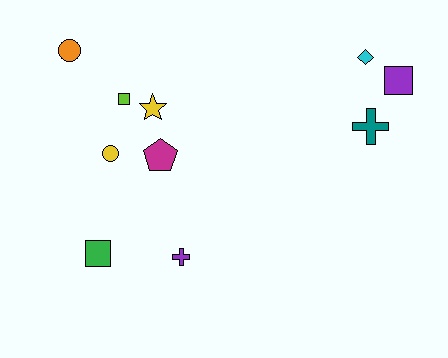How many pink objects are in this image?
There are no pink objects.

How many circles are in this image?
There are 2 circles.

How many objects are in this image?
There are 10 objects.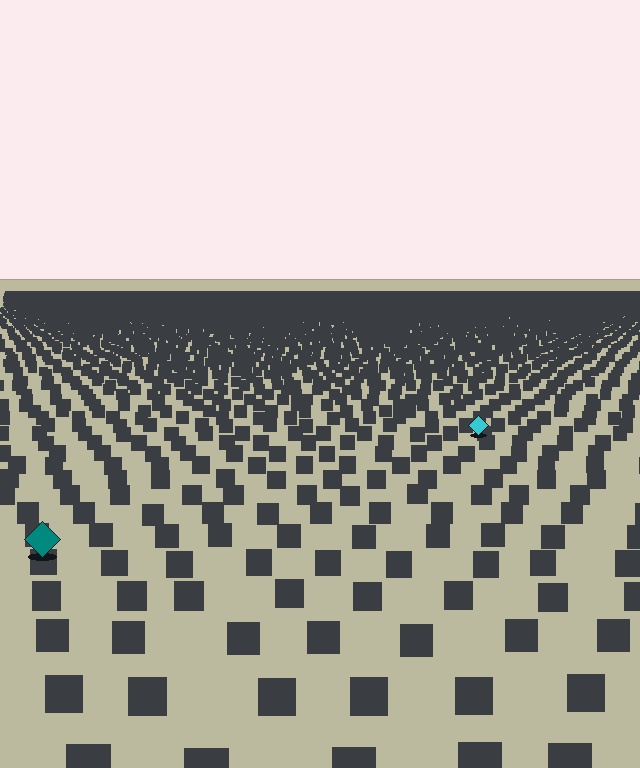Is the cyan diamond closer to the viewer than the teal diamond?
No. The teal diamond is closer — you can tell from the texture gradient: the ground texture is coarser near it.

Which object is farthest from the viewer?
The cyan diamond is farthest from the viewer. It appears smaller and the ground texture around it is denser.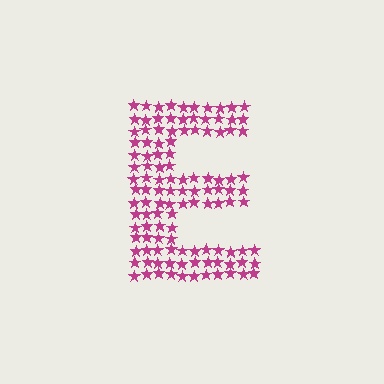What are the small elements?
The small elements are stars.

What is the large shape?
The large shape is the letter E.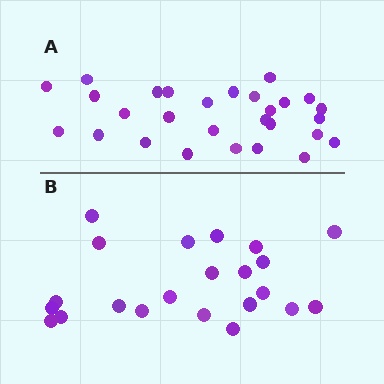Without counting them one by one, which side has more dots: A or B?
Region A (the top region) has more dots.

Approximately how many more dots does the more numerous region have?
Region A has about 6 more dots than region B.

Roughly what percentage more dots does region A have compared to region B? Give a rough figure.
About 25% more.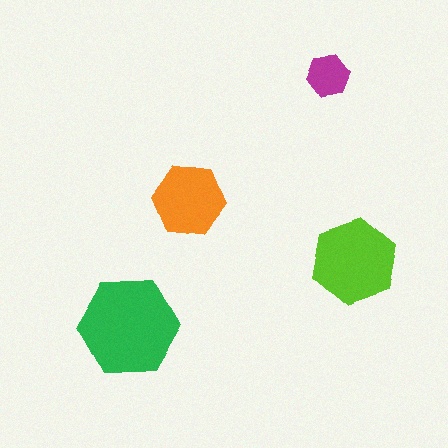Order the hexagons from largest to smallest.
the green one, the lime one, the orange one, the magenta one.